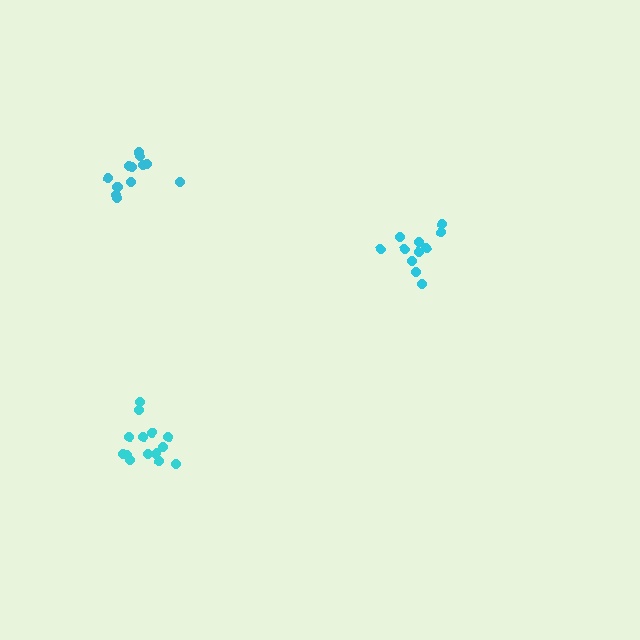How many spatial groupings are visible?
There are 3 spatial groupings.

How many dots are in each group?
Group 1: 11 dots, Group 2: 12 dots, Group 3: 14 dots (37 total).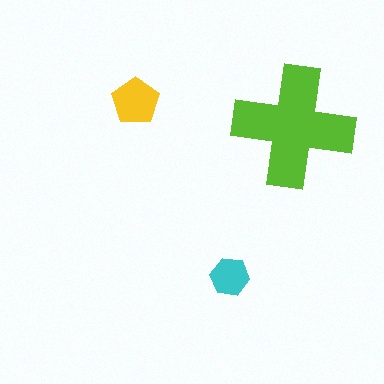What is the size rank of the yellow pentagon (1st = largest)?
2nd.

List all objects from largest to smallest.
The lime cross, the yellow pentagon, the cyan hexagon.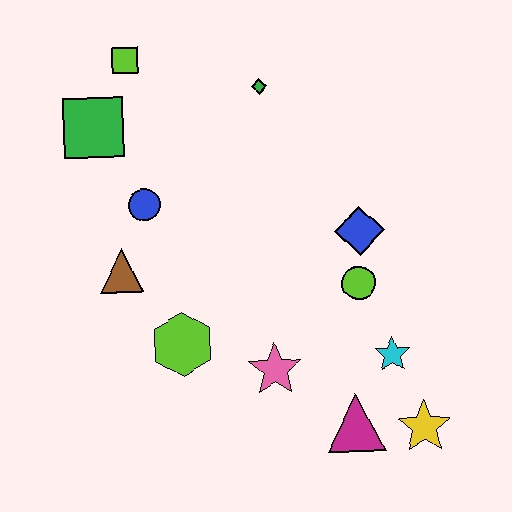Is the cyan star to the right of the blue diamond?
Yes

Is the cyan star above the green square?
No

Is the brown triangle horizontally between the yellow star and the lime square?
No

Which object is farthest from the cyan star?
The lime square is farthest from the cyan star.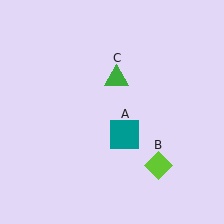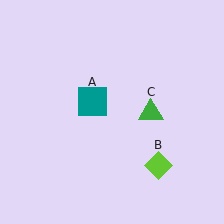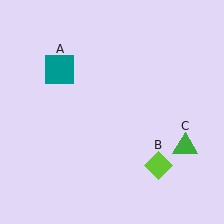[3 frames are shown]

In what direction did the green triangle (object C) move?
The green triangle (object C) moved down and to the right.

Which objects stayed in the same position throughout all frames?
Lime diamond (object B) remained stationary.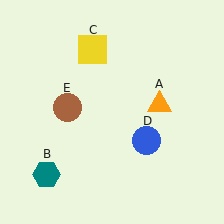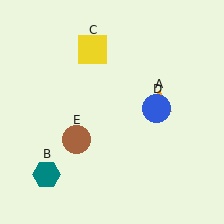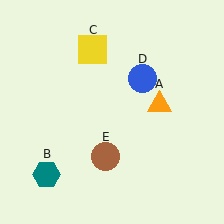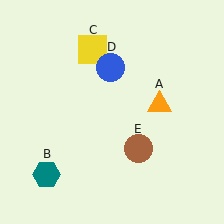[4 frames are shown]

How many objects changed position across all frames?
2 objects changed position: blue circle (object D), brown circle (object E).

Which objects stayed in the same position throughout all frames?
Orange triangle (object A) and teal hexagon (object B) and yellow square (object C) remained stationary.